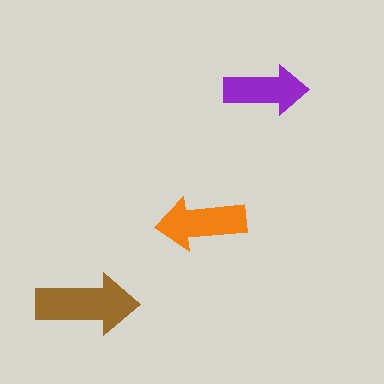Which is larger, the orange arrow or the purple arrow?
The orange one.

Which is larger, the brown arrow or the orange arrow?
The brown one.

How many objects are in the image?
There are 3 objects in the image.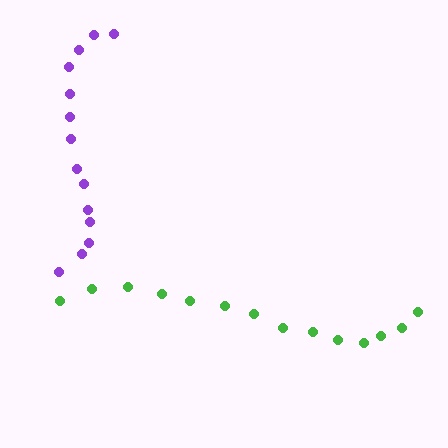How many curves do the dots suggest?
There are 2 distinct paths.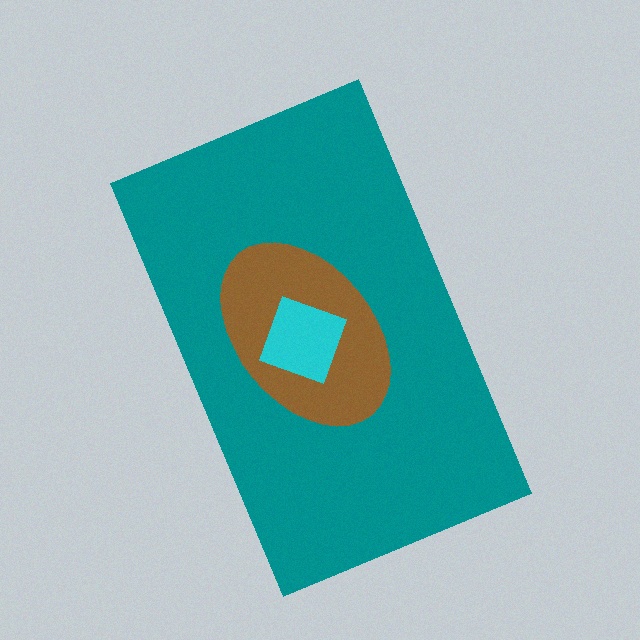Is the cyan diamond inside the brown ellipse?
Yes.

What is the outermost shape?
The teal rectangle.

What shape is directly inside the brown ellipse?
The cyan diamond.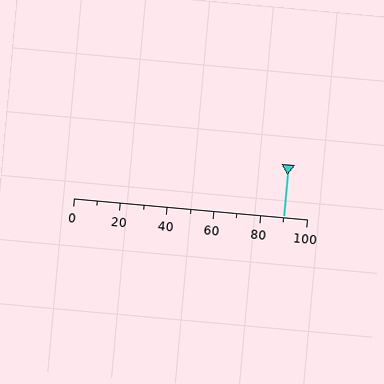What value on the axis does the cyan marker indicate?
The marker indicates approximately 90.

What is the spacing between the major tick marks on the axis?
The major ticks are spaced 20 apart.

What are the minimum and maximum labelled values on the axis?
The axis runs from 0 to 100.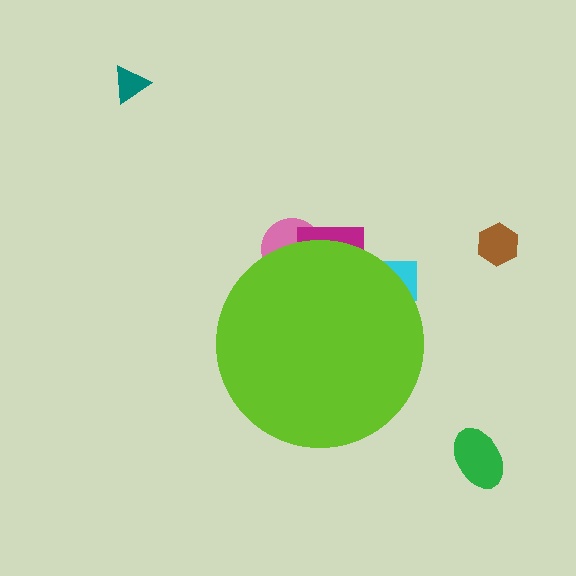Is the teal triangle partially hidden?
No, the teal triangle is fully visible.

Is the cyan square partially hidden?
Yes, the cyan square is partially hidden behind the lime circle.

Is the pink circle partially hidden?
Yes, the pink circle is partially hidden behind the lime circle.